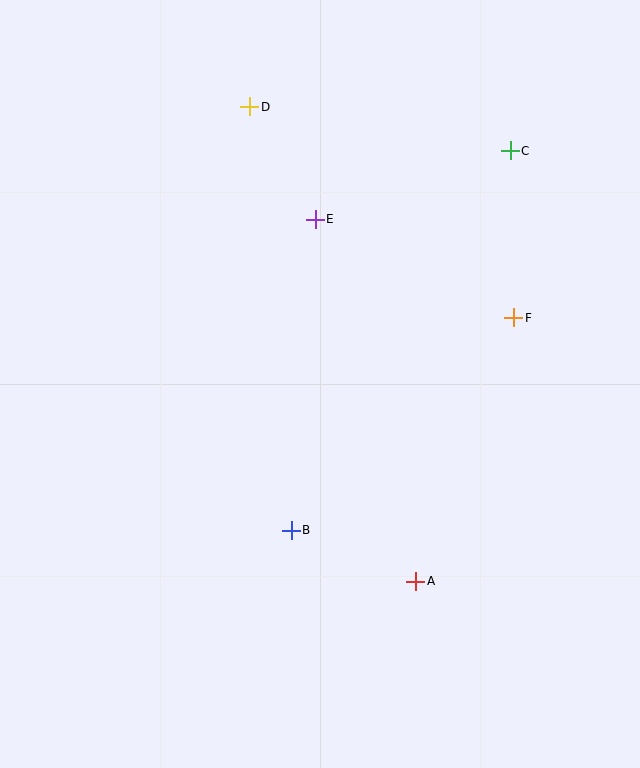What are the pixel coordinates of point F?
Point F is at (514, 318).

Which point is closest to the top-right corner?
Point C is closest to the top-right corner.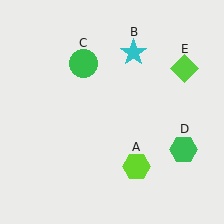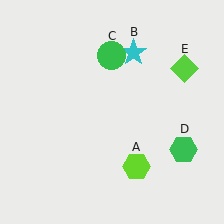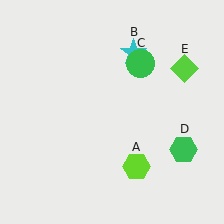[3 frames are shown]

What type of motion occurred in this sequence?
The green circle (object C) rotated clockwise around the center of the scene.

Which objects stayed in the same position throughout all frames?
Lime hexagon (object A) and cyan star (object B) and green hexagon (object D) and lime diamond (object E) remained stationary.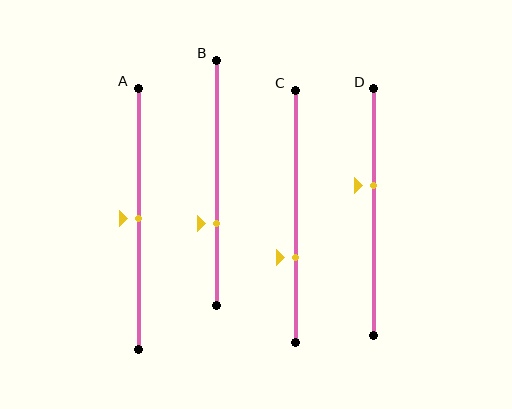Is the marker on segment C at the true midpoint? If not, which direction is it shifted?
No, the marker on segment C is shifted downward by about 16% of the segment length.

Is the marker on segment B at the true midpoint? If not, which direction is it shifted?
No, the marker on segment B is shifted downward by about 17% of the segment length.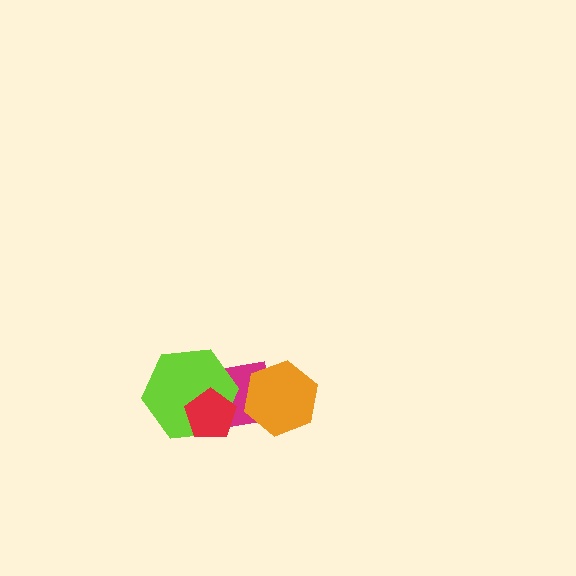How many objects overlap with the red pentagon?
2 objects overlap with the red pentagon.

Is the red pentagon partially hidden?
No, no other shape covers it.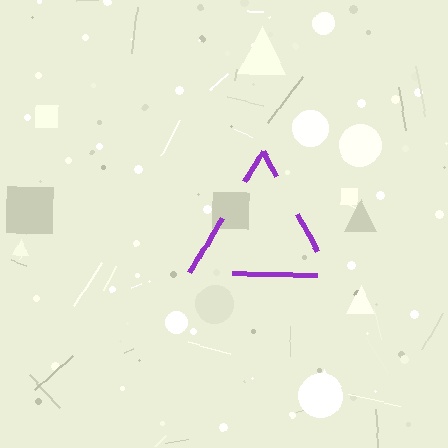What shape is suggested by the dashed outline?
The dashed outline suggests a triangle.